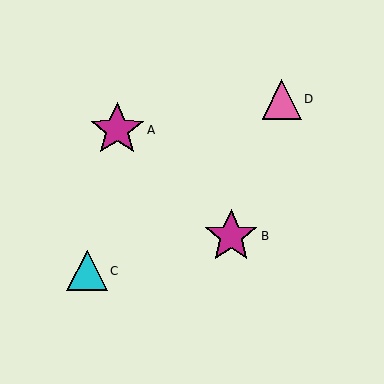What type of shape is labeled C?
Shape C is a cyan triangle.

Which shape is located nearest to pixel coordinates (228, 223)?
The magenta star (labeled B) at (231, 236) is nearest to that location.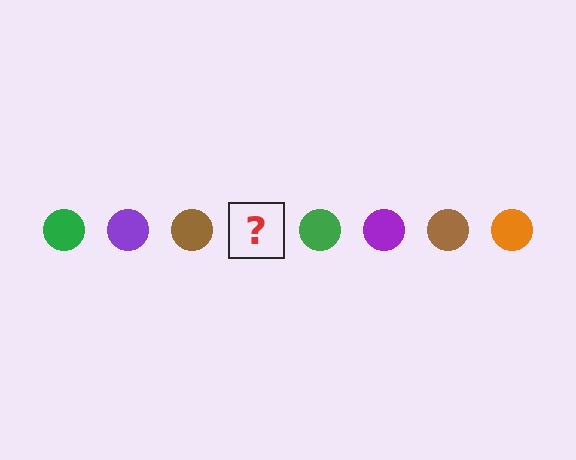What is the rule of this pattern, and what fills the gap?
The rule is that the pattern cycles through green, purple, brown, orange circles. The gap should be filled with an orange circle.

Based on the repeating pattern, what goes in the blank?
The blank should be an orange circle.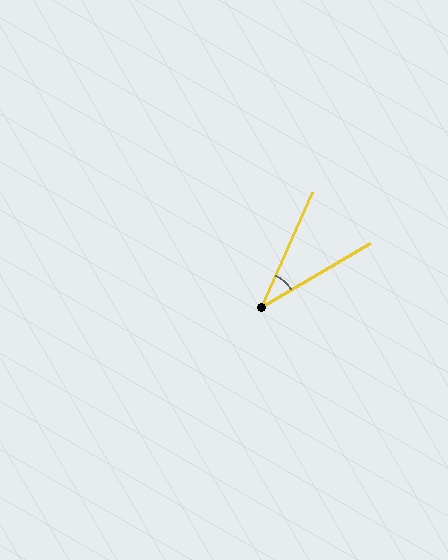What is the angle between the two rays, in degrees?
Approximately 36 degrees.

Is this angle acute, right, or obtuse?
It is acute.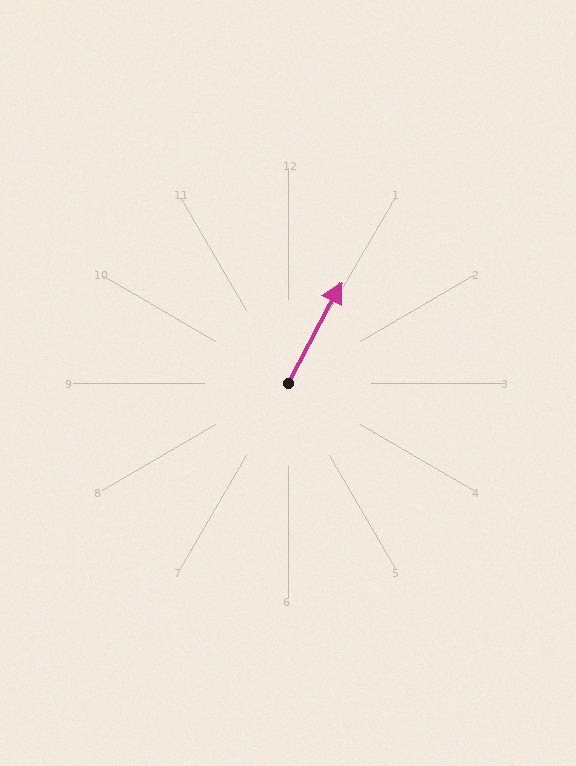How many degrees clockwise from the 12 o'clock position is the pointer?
Approximately 28 degrees.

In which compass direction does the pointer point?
Northeast.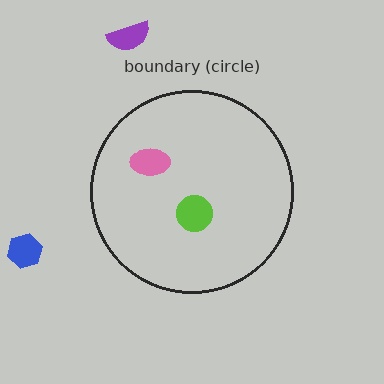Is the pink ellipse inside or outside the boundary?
Inside.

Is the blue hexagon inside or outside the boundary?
Outside.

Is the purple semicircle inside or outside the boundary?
Outside.